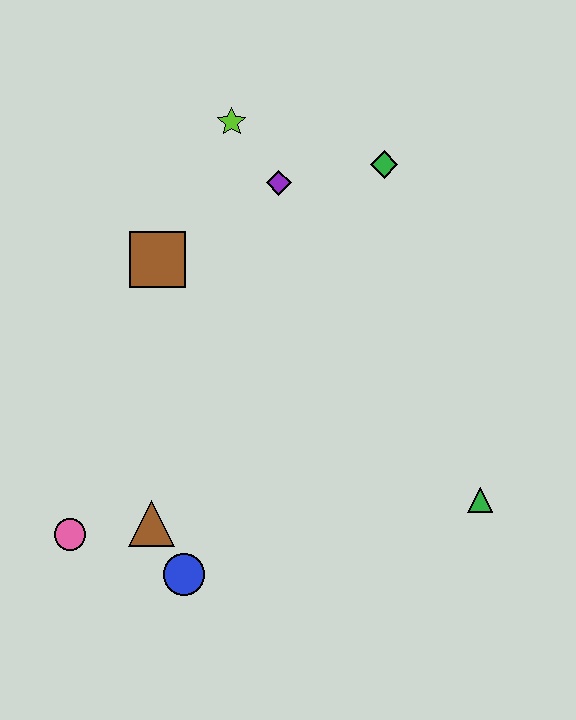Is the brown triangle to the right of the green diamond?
No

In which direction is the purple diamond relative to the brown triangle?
The purple diamond is above the brown triangle.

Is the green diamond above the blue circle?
Yes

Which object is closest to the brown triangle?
The blue circle is closest to the brown triangle.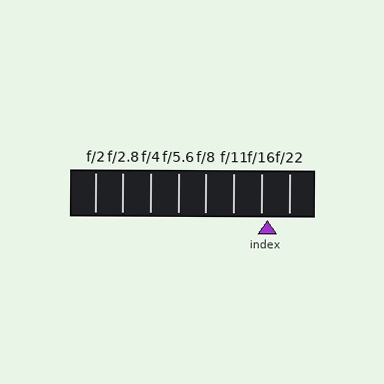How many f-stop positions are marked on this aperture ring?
There are 8 f-stop positions marked.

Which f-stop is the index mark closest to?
The index mark is closest to f/16.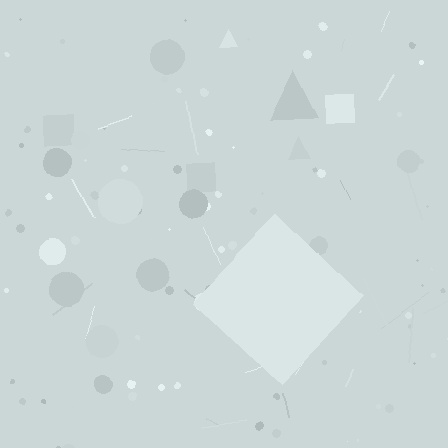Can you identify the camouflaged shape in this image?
The camouflaged shape is a diamond.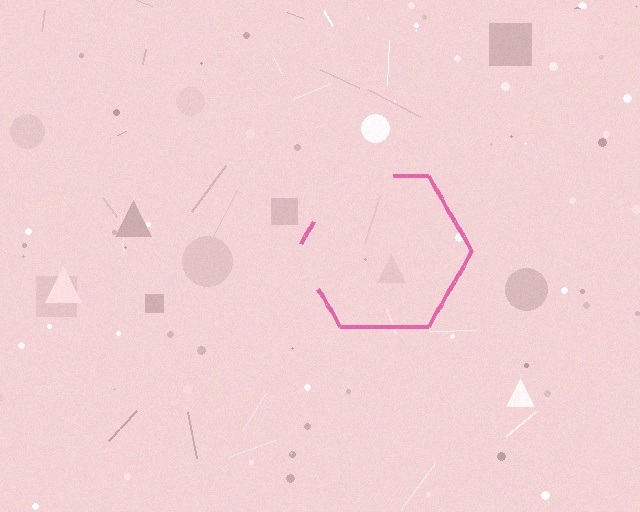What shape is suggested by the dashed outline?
The dashed outline suggests a hexagon.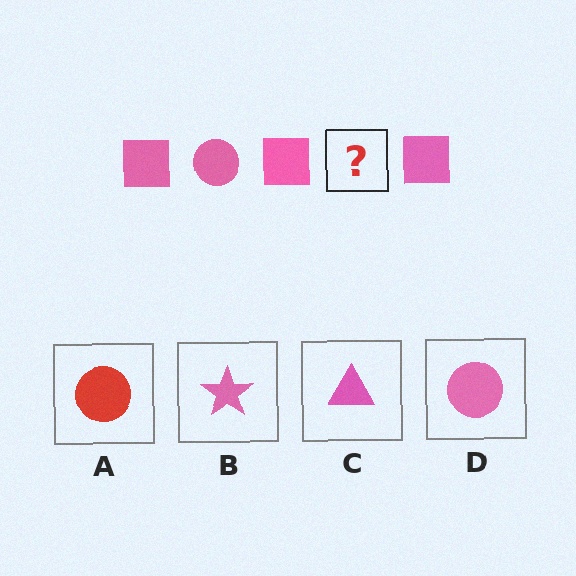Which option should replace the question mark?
Option D.